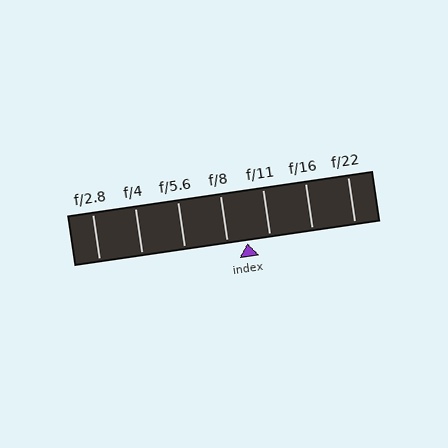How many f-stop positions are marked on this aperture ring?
There are 7 f-stop positions marked.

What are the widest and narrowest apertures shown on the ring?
The widest aperture shown is f/2.8 and the narrowest is f/22.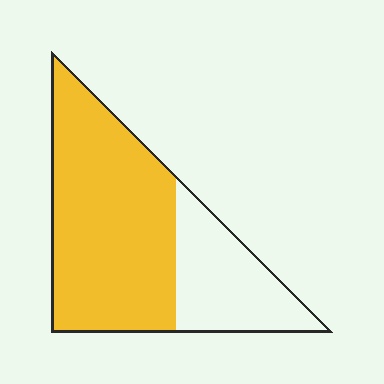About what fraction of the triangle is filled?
About two thirds (2/3).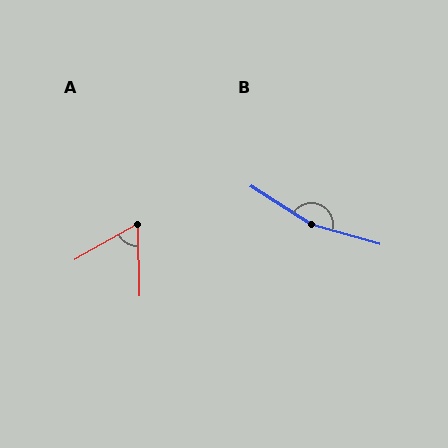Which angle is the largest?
B, at approximately 163 degrees.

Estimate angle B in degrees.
Approximately 163 degrees.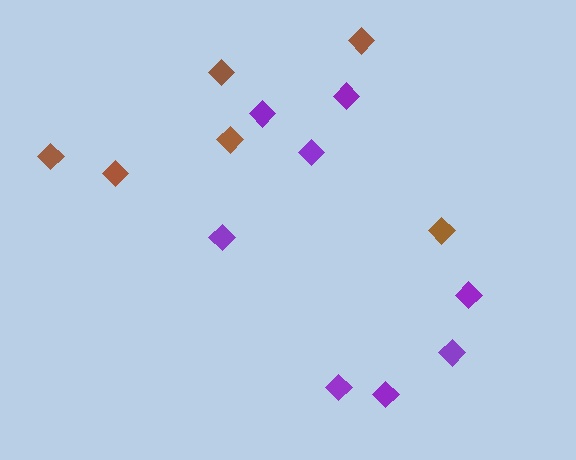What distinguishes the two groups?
There are 2 groups: one group of brown diamonds (6) and one group of purple diamonds (8).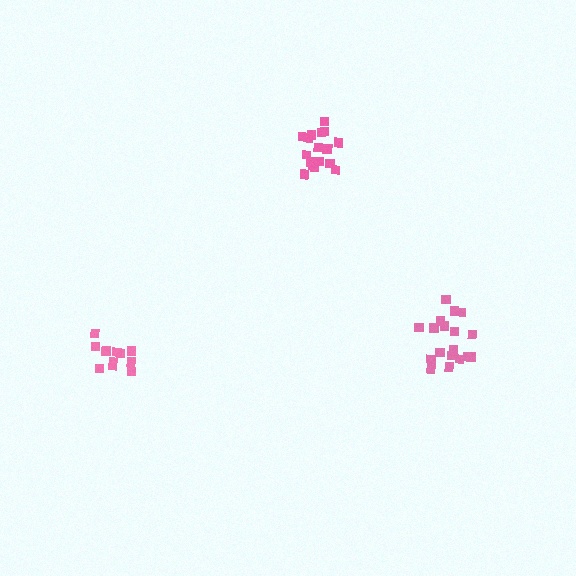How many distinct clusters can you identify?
There are 3 distinct clusters.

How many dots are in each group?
Group 1: 18 dots, Group 2: 17 dots, Group 3: 12 dots (47 total).